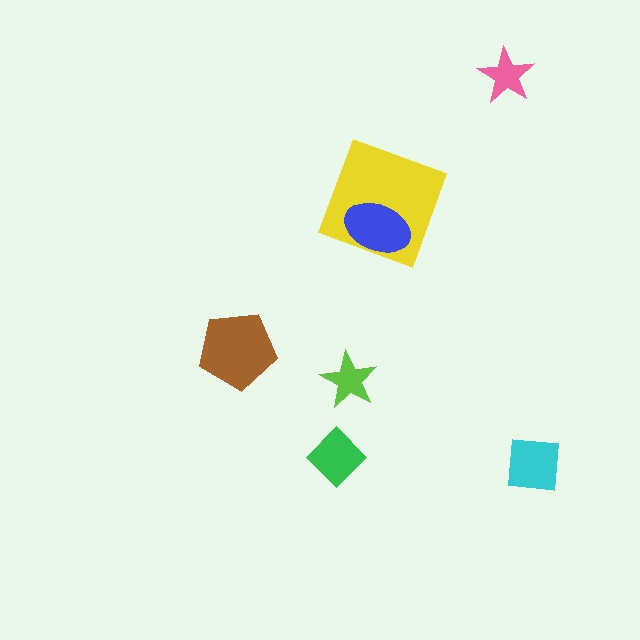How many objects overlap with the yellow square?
1 object overlaps with the yellow square.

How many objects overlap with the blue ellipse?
1 object overlaps with the blue ellipse.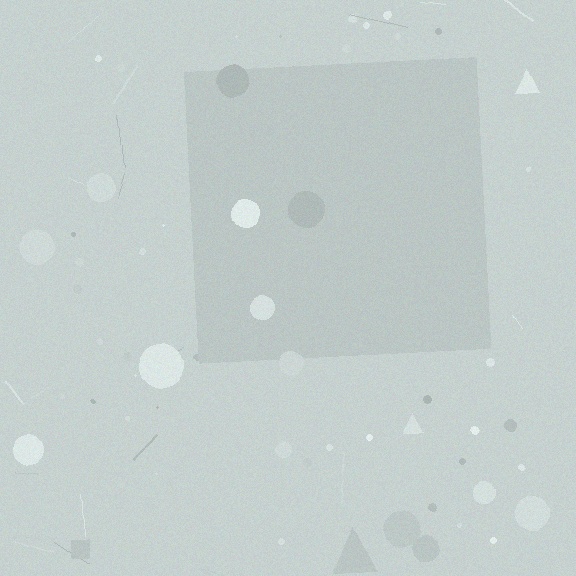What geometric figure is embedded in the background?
A square is embedded in the background.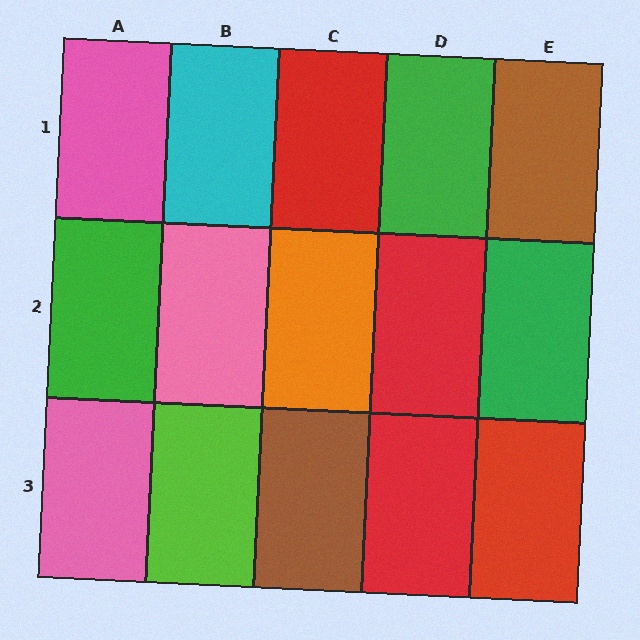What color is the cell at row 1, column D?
Green.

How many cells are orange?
1 cell is orange.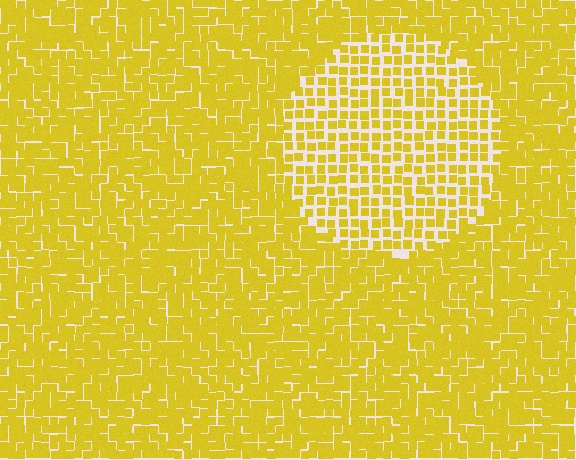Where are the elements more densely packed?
The elements are more densely packed outside the circle boundary.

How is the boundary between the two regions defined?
The boundary is defined by a change in element density (approximately 1.7x ratio). All elements are the same color, size, and shape.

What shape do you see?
I see a circle.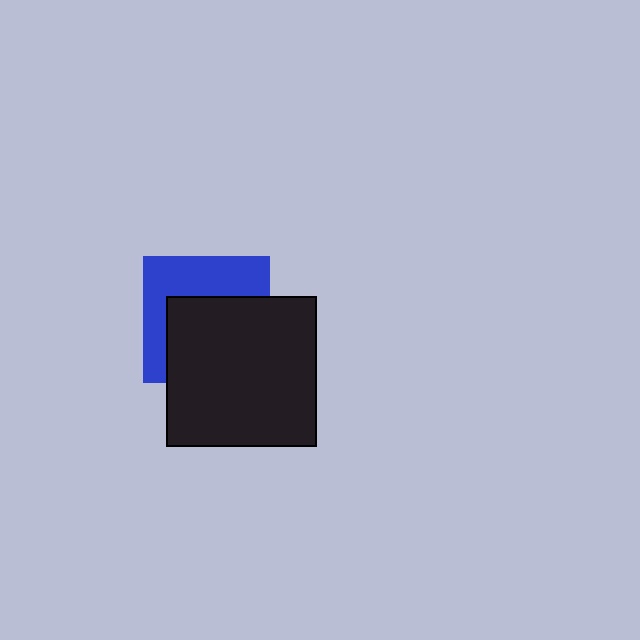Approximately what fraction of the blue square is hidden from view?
Roughly 57% of the blue square is hidden behind the black square.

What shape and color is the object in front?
The object in front is a black square.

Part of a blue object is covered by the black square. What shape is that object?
It is a square.